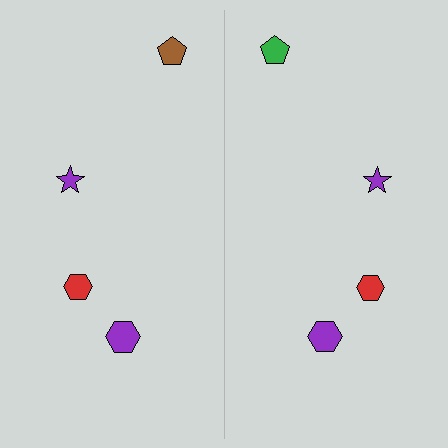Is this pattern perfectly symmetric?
No, the pattern is not perfectly symmetric. The green pentagon on the right side breaks the symmetry — its mirror counterpart is brown.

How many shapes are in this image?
There are 8 shapes in this image.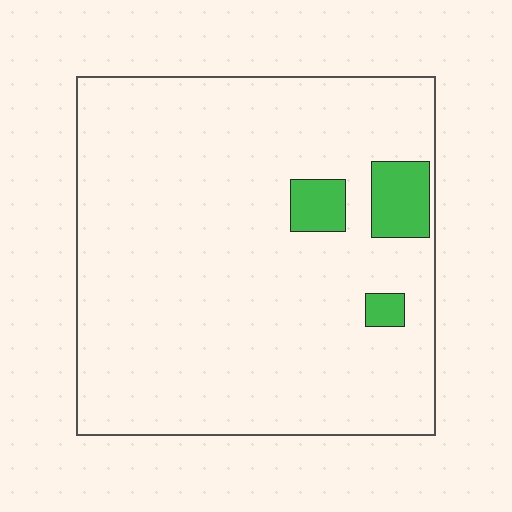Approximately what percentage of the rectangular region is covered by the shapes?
Approximately 5%.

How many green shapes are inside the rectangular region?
3.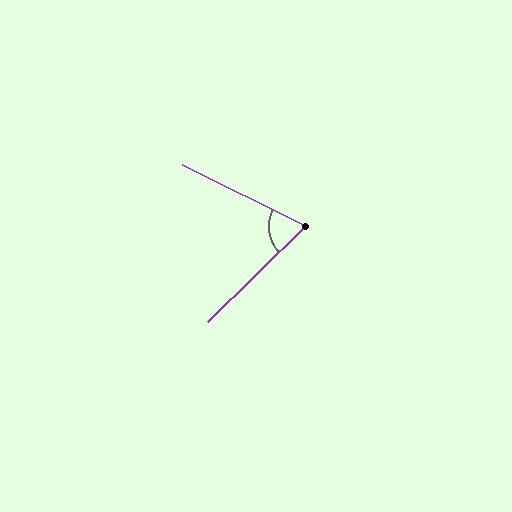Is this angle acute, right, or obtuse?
It is acute.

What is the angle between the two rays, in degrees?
Approximately 70 degrees.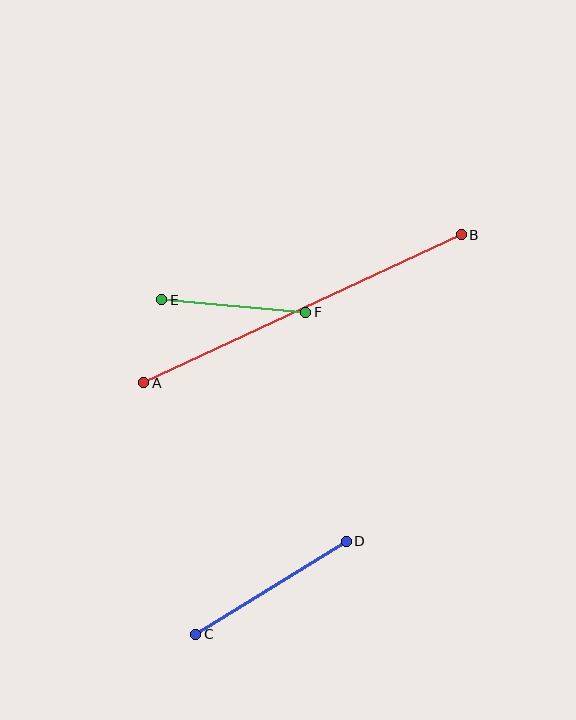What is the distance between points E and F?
The distance is approximately 145 pixels.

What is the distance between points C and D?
The distance is approximately 177 pixels.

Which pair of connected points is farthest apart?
Points A and B are farthest apart.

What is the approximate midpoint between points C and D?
The midpoint is at approximately (271, 588) pixels.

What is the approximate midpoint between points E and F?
The midpoint is at approximately (234, 306) pixels.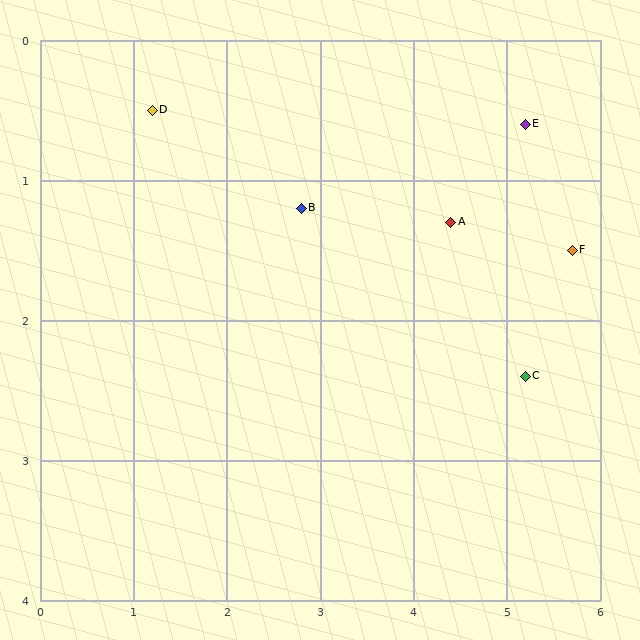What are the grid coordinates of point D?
Point D is at approximately (1.2, 0.5).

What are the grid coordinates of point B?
Point B is at approximately (2.8, 1.2).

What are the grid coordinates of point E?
Point E is at approximately (5.2, 0.6).